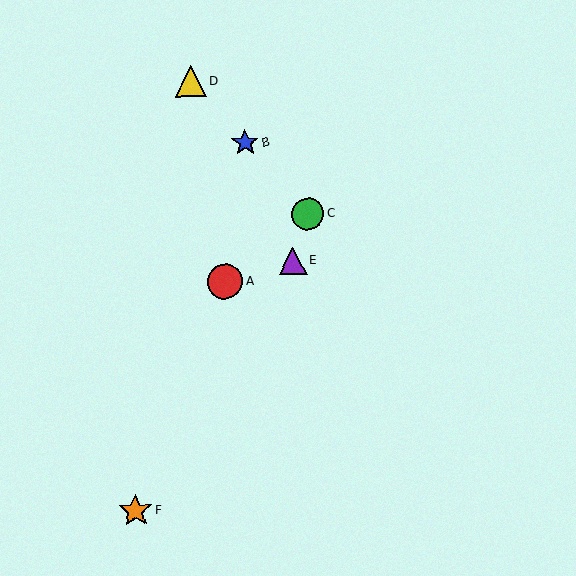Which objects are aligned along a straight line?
Objects B, C, D are aligned along a straight line.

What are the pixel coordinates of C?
Object C is at (308, 214).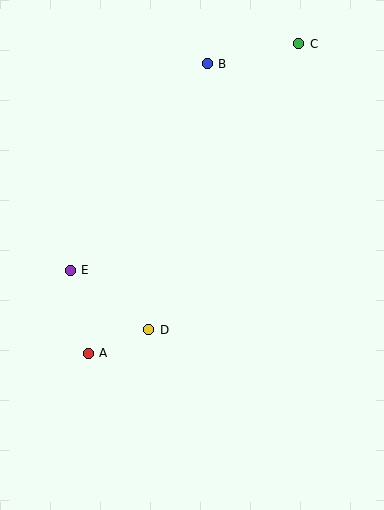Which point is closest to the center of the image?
Point D at (149, 330) is closest to the center.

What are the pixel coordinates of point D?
Point D is at (149, 330).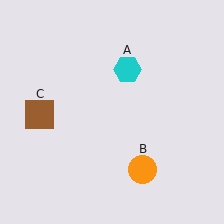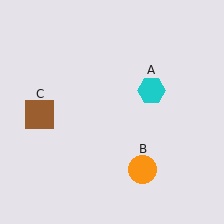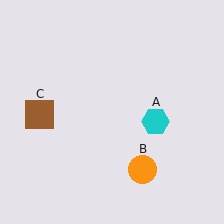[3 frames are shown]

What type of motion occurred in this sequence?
The cyan hexagon (object A) rotated clockwise around the center of the scene.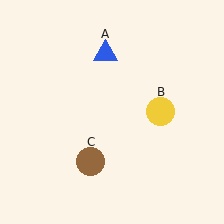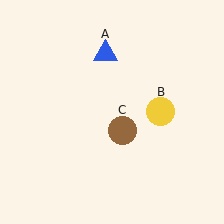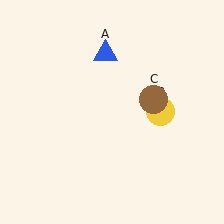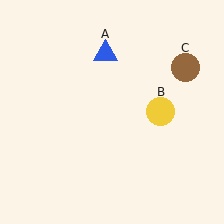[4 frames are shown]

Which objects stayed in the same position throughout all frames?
Blue triangle (object A) and yellow circle (object B) remained stationary.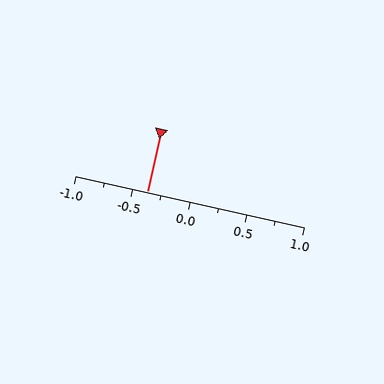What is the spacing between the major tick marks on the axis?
The major ticks are spaced 0.5 apart.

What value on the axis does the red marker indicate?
The marker indicates approximately -0.38.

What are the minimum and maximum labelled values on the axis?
The axis runs from -1.0 to 1.0.